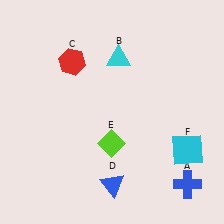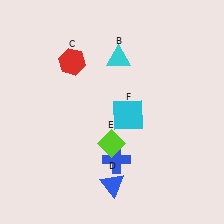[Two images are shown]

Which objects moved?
The objects that moved are: the blue cross (A), the cyan square (F).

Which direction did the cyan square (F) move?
The cyan square (F) moved left.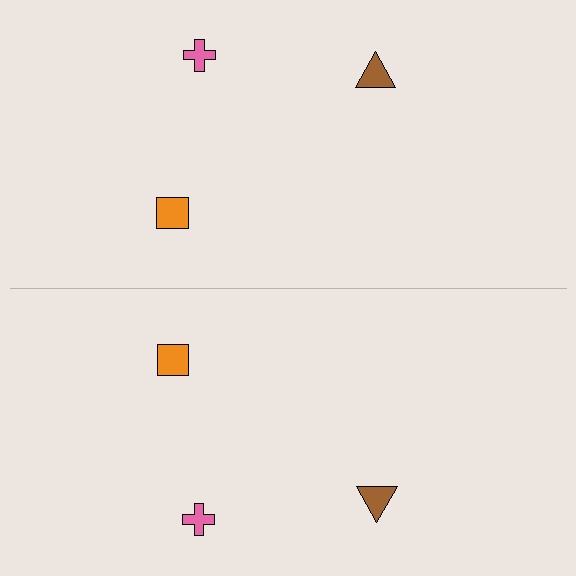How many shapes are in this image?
There are 6 shapes in this image.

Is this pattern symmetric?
Yes, this pattern has bilateral (reflection) symmetry.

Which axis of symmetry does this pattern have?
The pattern has a horizontal axis of symmetry running through the center of the image.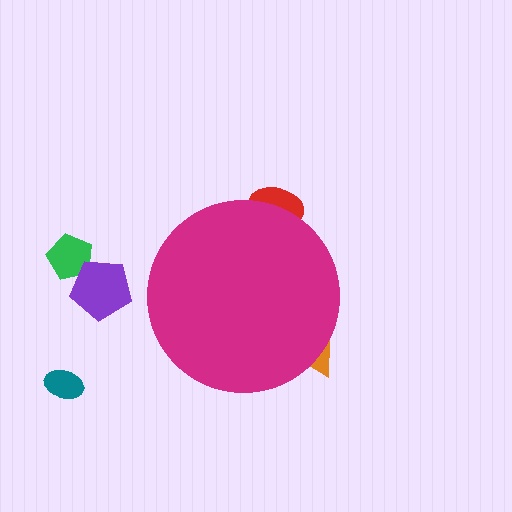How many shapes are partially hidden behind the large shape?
2 shapes are partially hidden.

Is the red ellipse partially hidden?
Yes, the red ellipse is partially hidden behind the magenta circle.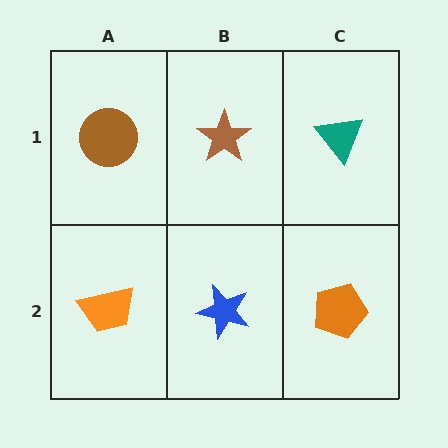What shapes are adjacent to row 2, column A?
A brown circle (row 1, column A), a blue star (row 2, column B).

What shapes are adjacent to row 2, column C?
A teal triangle (row 1, column C), a blue star (row 2, column B).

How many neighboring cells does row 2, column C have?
2.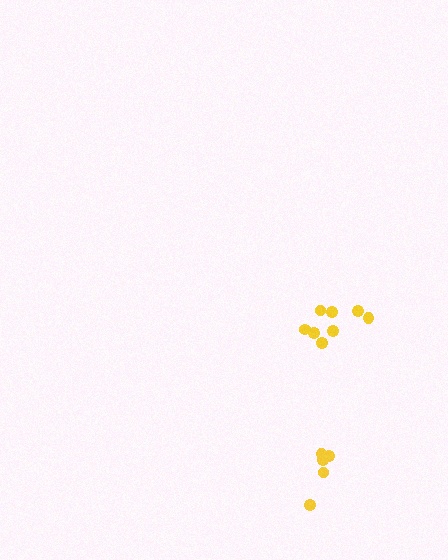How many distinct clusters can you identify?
There are 2 distinct clusters.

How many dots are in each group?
Group 1: 5 dots, Group 2: 8 dots (13 total).